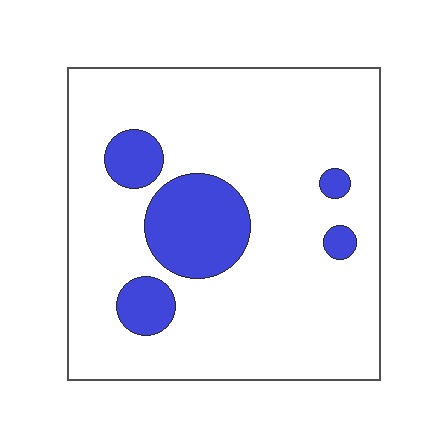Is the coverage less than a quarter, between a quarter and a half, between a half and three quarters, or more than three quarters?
Less than a quarter.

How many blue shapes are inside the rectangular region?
5.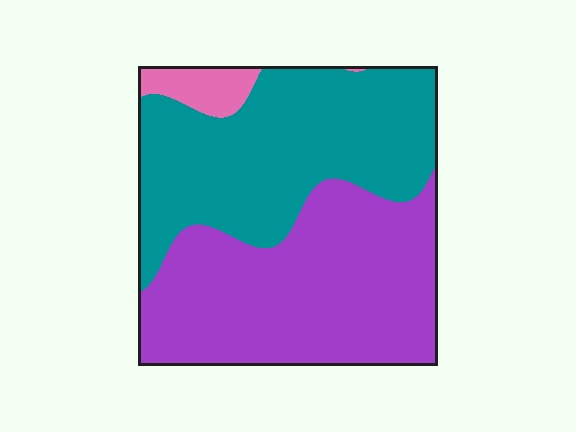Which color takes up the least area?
Pink, at roughly 5%.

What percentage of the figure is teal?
Teal takes up between a third and a half of the figure.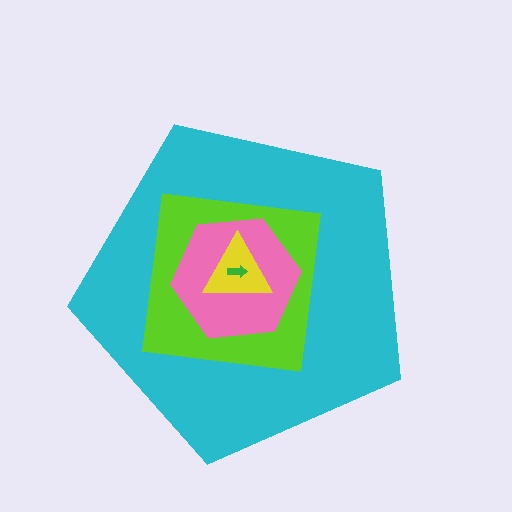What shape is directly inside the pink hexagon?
The yellow triangle.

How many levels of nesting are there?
5.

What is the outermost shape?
The cyan pentagon.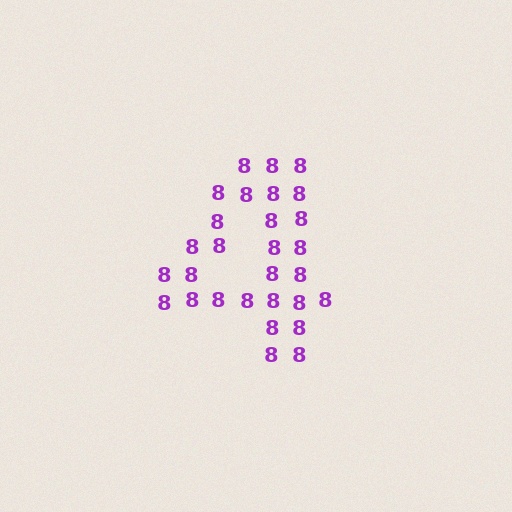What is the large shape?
The large shape is the digit 4.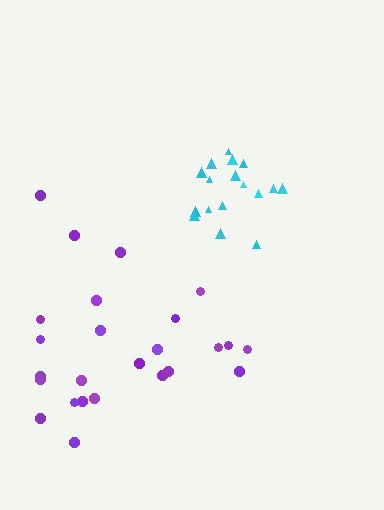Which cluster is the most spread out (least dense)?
Purple.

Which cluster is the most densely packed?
Cyan.